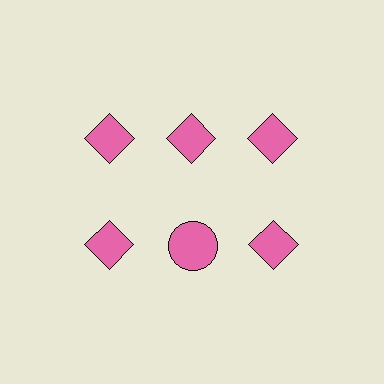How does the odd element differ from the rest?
It has a different shape: circle instead of diamond.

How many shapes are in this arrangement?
There are 6 shapes arranged in a grid pattern.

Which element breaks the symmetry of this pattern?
The pink circle in the second row, second from left column breaks the symmetry. All other shapes are pink diamonds.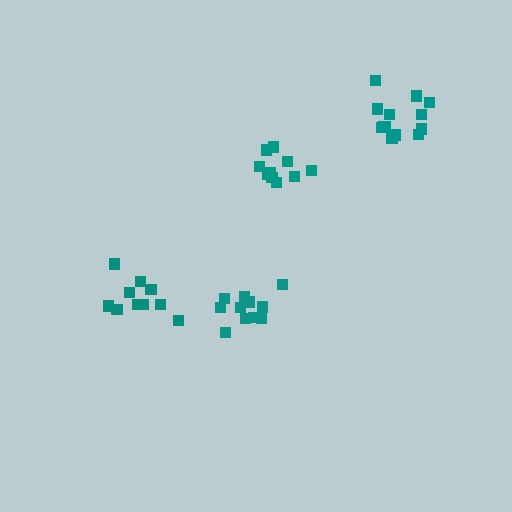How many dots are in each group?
Group 1: 14 dots, Group 2: 11 dots, Group 3: 10 dots, Group 4: 10 dots (45 total).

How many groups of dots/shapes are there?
There are 4 groups.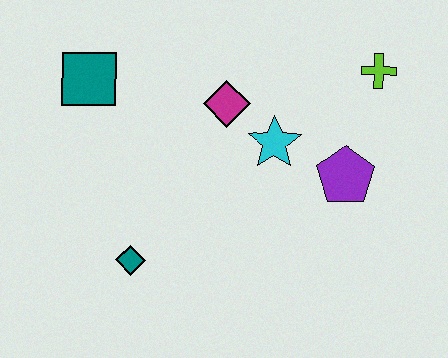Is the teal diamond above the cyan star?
No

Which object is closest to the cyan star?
The magenta diamond is closest to the cyan star.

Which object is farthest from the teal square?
The lime cross is farthest from the teal square.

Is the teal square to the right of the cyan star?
No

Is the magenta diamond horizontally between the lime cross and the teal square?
Yes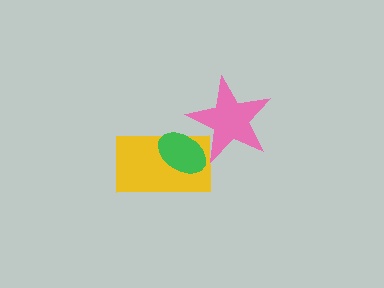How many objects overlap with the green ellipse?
2 objects overlap with the green ellipse.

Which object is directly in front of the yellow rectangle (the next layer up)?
The pink star is directly in front of the yellow rectangle.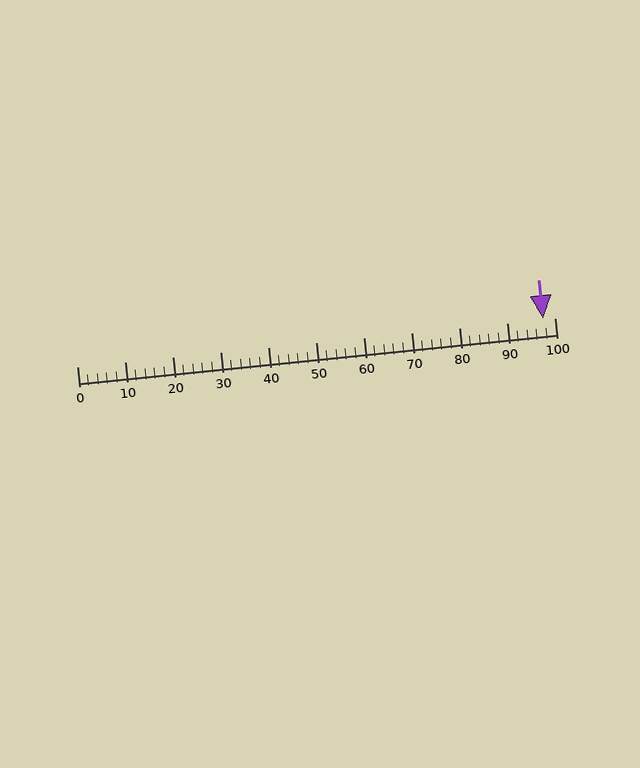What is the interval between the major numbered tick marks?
The major tick marks are spaced 10 units apart.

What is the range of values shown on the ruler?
The ruler shows values from 0 to 100.